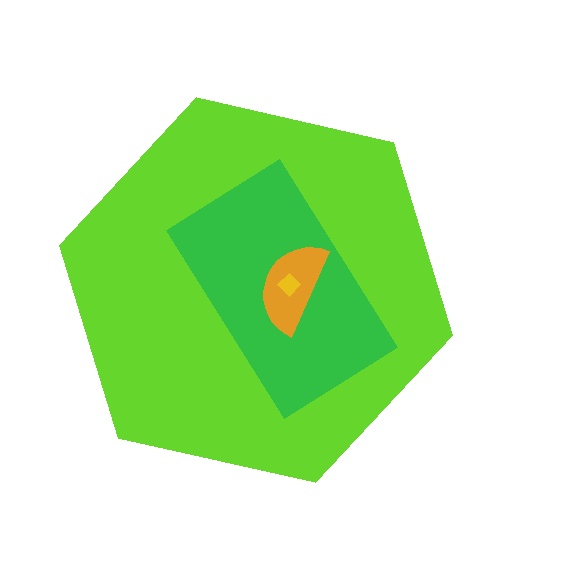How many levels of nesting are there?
4.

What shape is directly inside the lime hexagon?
The green rectangle.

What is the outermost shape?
The lime hexagon.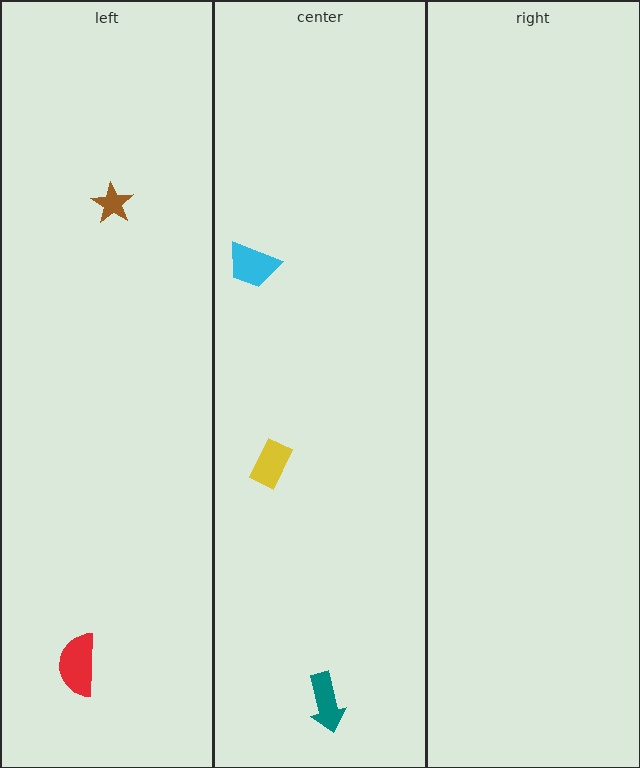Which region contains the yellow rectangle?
The center region.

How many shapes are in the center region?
3.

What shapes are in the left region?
The brown star, the red semicircle.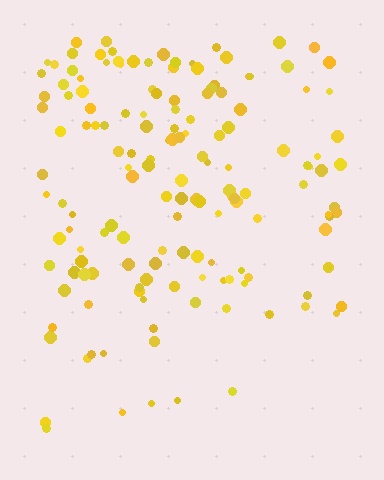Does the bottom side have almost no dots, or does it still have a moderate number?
Still a moderate number, just noticeably fewer than the top.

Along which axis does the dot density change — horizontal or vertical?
Vertical.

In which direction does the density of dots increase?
From bottom to top, with the top side densest.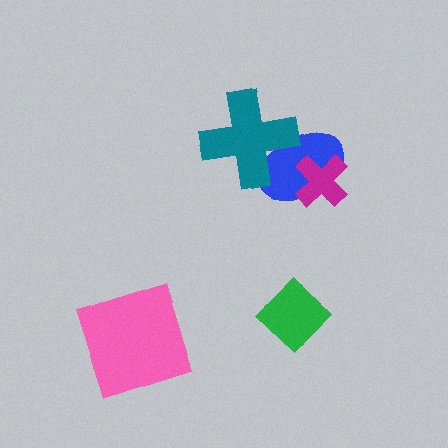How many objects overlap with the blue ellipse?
2 objects overlap with the blue ellipse.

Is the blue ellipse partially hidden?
Yes, it is partially covered by another shape.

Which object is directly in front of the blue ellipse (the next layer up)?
The teal cross is directly in front of the blue ellipse.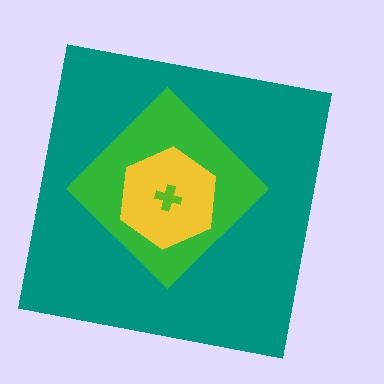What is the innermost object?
The lime cross.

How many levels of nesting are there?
4.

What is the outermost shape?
The teal square.